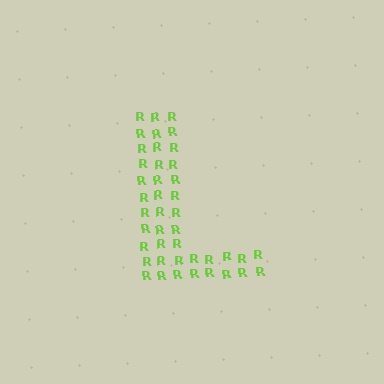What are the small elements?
The small elements are letter R's.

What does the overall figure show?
The overall figure shows the letter L.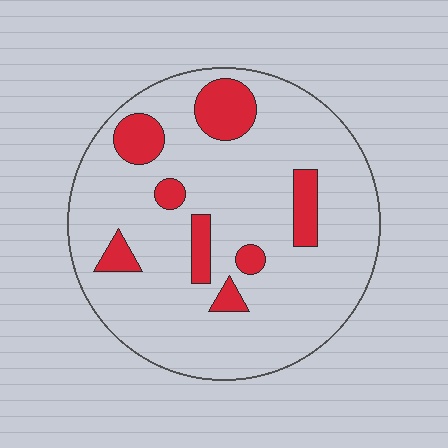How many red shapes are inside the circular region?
8.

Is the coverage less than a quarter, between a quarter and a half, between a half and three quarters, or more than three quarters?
Less than a quarter.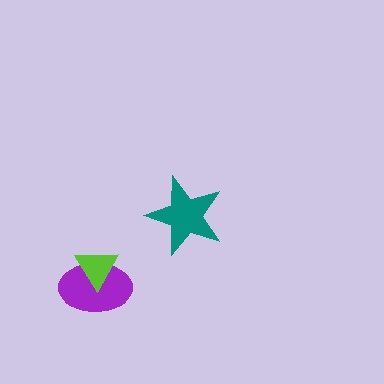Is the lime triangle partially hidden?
No, no other shape covers it.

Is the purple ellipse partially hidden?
Yes, it is partially covered by another shape.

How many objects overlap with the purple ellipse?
1 object overlaps with the purple ellipse.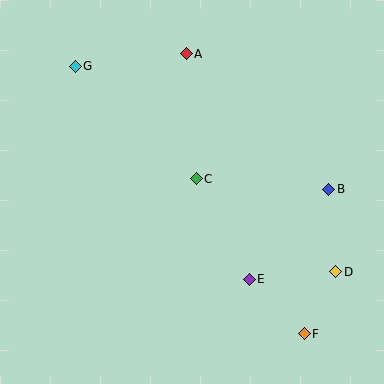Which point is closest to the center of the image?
Point C at (196, 179) is closest to the center.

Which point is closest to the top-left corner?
Point G is closest to the top-left corner.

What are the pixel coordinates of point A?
Point A is at (186, 54).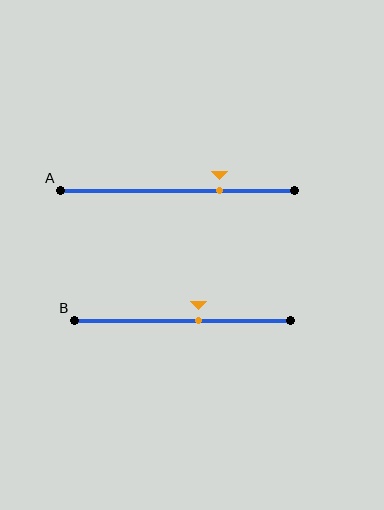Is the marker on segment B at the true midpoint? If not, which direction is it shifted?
No, the marker on segment B is shifted to the right by about 8% of the segment length.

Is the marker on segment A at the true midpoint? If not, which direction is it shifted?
No, the marker on segment A is shifted to the right by about 18% of the segment length.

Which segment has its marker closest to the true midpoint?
Segment B has its marker closest to the true midpoint.